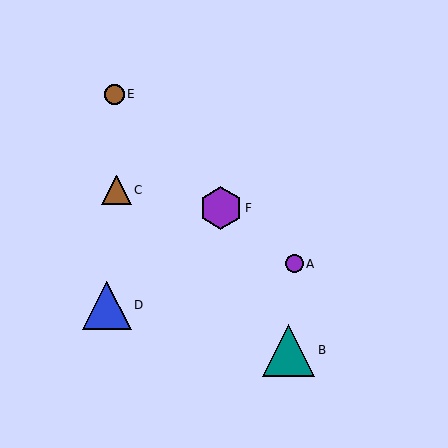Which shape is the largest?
The teal triangle (labeled B) is the largest.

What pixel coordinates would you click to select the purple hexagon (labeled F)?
Click at (221, 208) to select the purple hexagon F.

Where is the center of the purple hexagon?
The center of the purple hexagon is at (221, 208).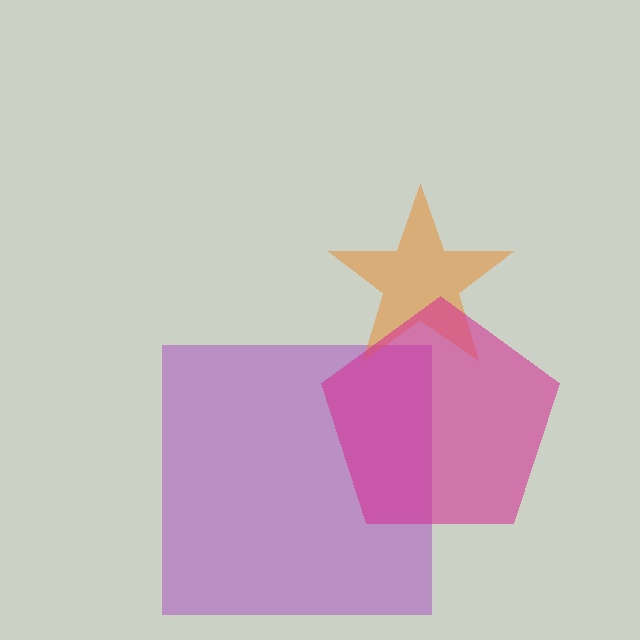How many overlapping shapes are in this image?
There are 3 overlapping shapes in the image.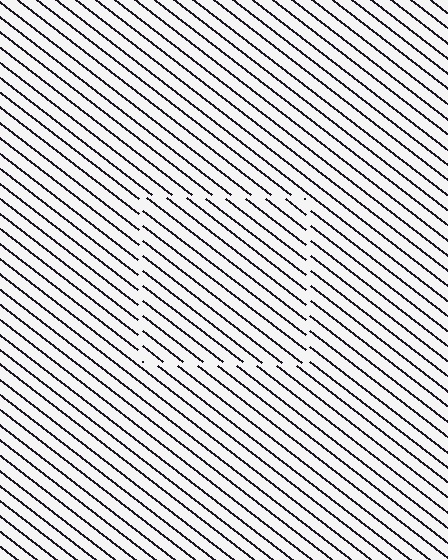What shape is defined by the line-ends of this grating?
An illusory square. The interior of the shape contains the same grating, shifted by half a period — the contour is defined by the phase discontinuity where line-ends from the inner and outer gratings abut.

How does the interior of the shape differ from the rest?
The interior of the shape contains the same grating, shifted by half a period — the contour is defined by the phase discontinuity where line-ends from the inner and outer gratings abut.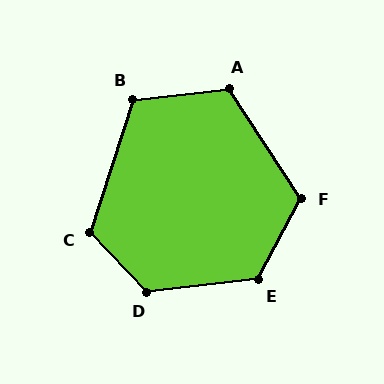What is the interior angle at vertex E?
Approximately 125 degrees (obtuse).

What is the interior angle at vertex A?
Approximately 117 degrees (obtuse).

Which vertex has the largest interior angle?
D, at approximately 127 degrees.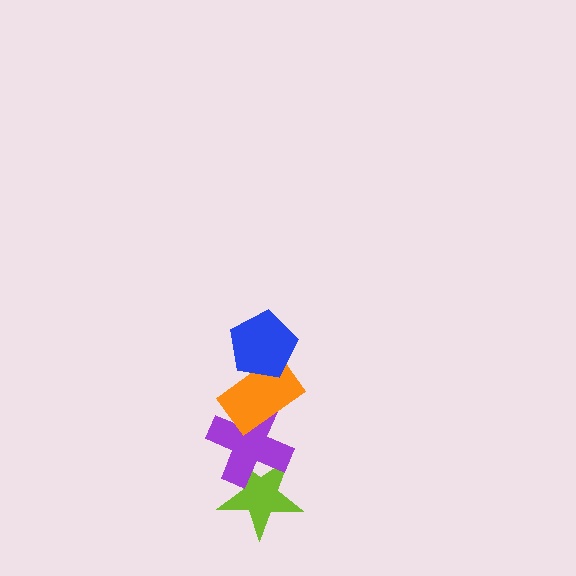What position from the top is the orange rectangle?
The orange rectangle is 2nd from the top.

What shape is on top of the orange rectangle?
The blue pentagon is on top of the orange rectangle.